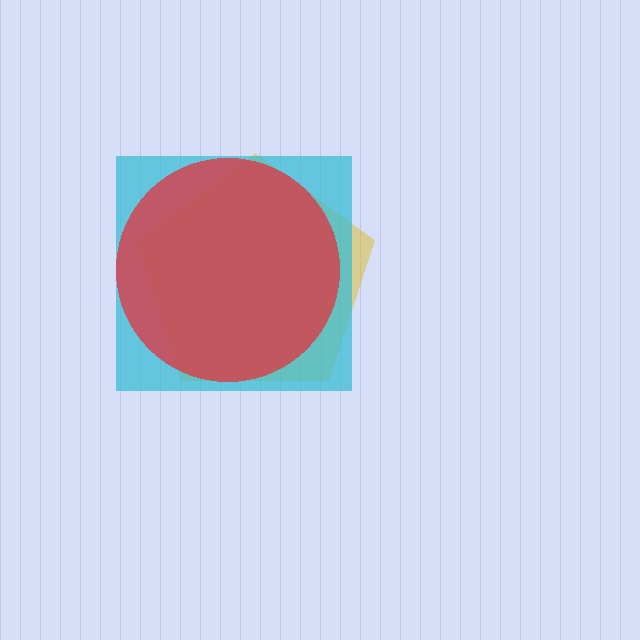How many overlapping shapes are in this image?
There are 3 overlapping shapes in the image.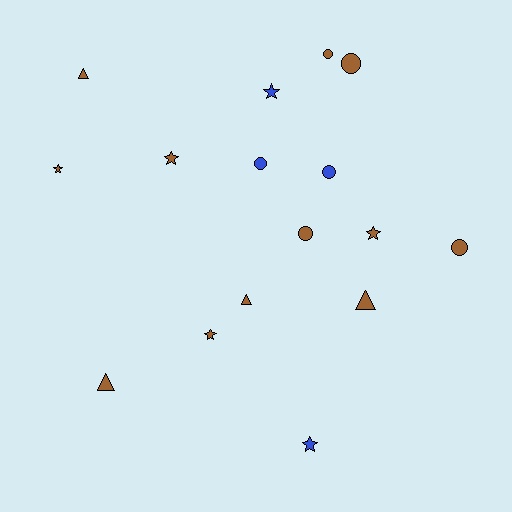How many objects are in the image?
There are 16 objects.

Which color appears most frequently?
Brown, with 12 objects.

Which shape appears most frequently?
Circle, with 6 objects.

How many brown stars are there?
There are 4 brown stars.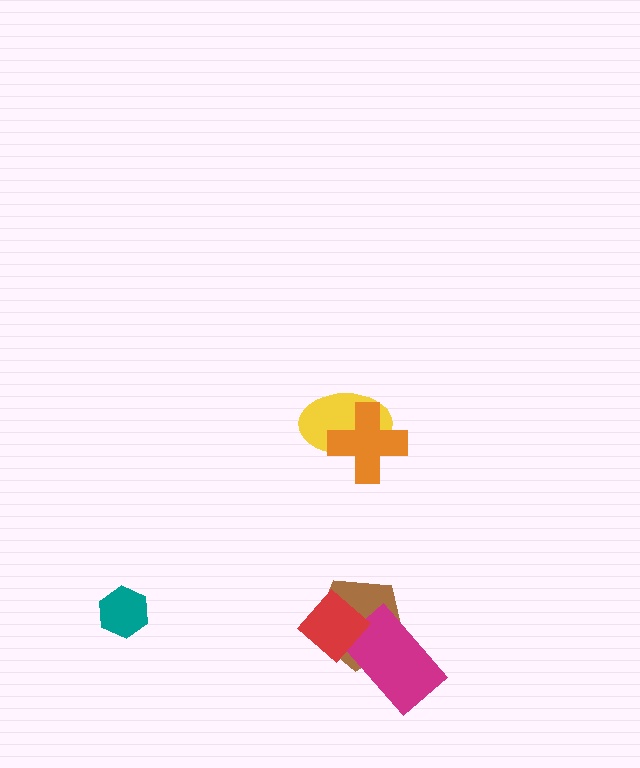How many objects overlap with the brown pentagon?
2 objects overlap with the brown pentagon.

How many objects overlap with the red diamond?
1 object overlaps with the red diamond.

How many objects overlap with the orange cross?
1 object overlaps with the orange cross.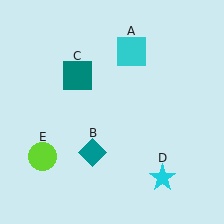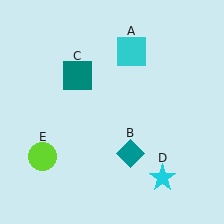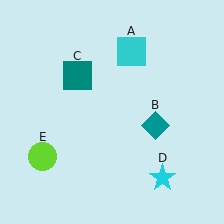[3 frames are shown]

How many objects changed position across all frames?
1 object changed position: teal diamond (object B).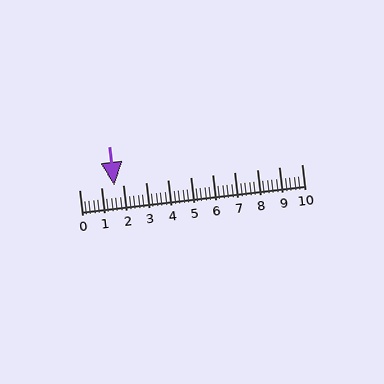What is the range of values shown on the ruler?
The ruler shows values from 0 to 10.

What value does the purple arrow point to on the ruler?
The purple arrow points to approximately 1.6.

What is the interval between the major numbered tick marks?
The major tick marks are spaced 1 units apart.